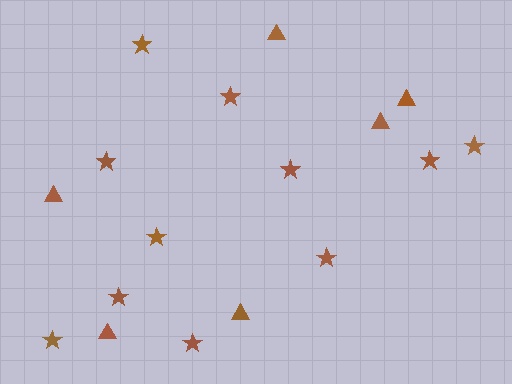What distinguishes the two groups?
There are 2 groups: one group of stars (11) and one group of triangles (6).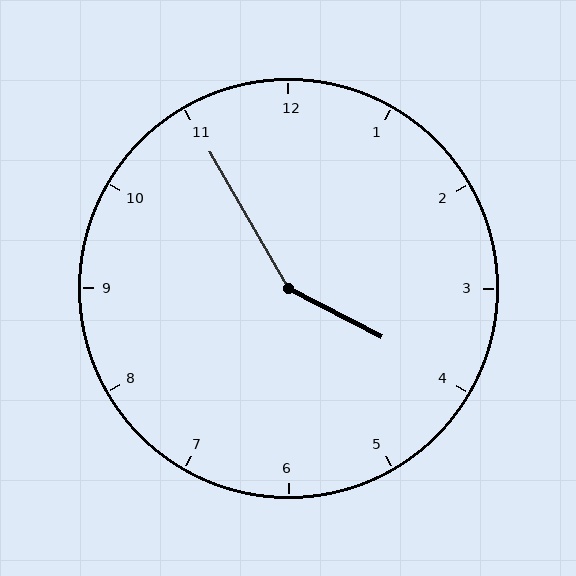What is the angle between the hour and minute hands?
Approximately 148 degrees.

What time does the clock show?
3:55.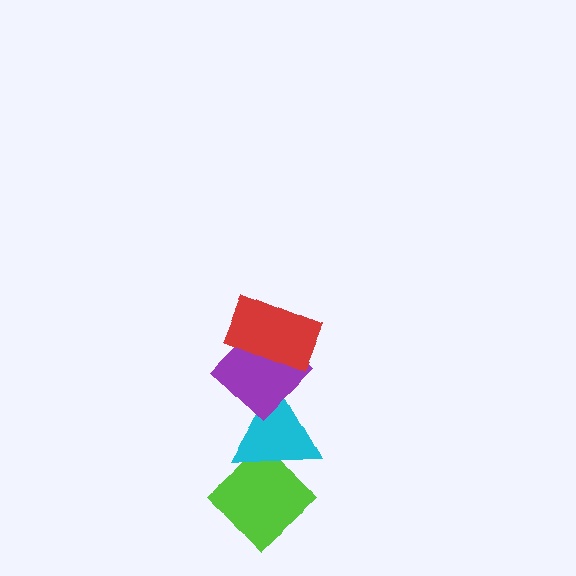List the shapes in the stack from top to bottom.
From top to bottom: the red rectangle, the purple diamond, the cyan triangle, the lime diamond.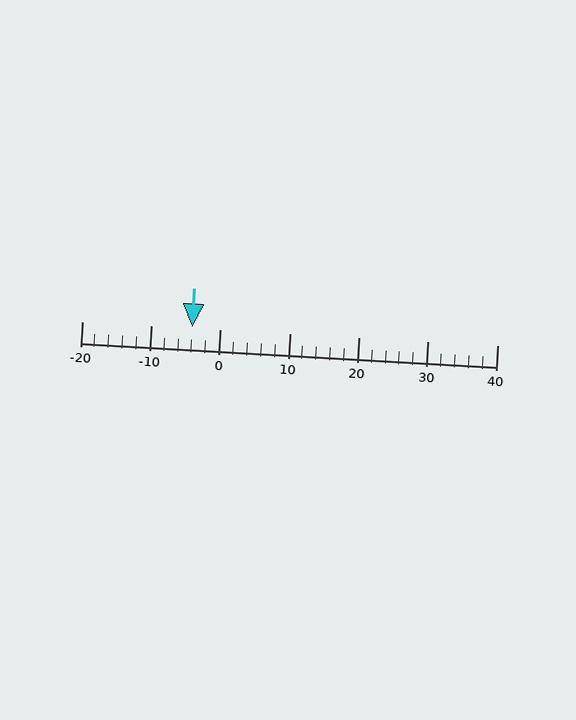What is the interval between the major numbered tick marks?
The major tick marks are spaced 10 units apart.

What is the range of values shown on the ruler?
The ruler shows values from -20 to 40.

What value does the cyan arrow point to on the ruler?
The cyan arrow points to approximately -4.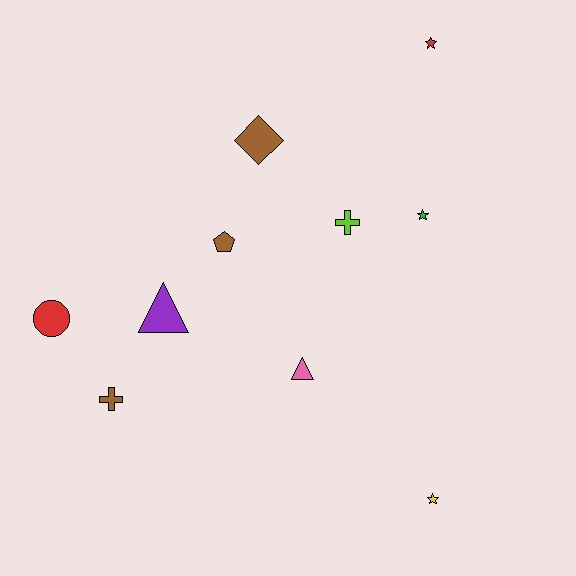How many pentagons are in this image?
There is 1 pentagon.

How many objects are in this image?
There are 10 objects.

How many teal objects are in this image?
There are no teal objects.